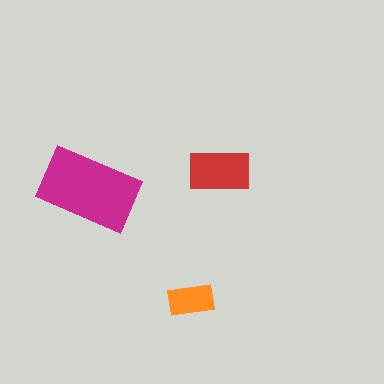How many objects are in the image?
There are 3 objects in the image.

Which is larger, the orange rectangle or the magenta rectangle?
The magenta one.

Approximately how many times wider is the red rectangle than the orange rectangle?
About 1.5 times wider.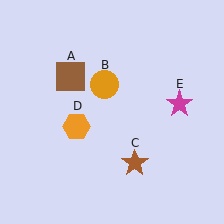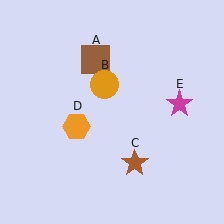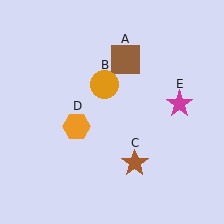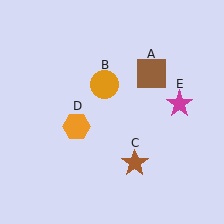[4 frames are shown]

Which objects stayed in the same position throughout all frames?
Orange circle (object B) and brown star (object C) and orange hexagon (object D) and magenta star (object E) remained stationary.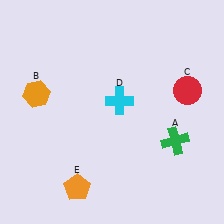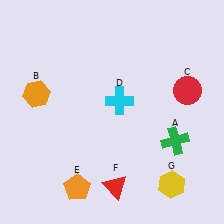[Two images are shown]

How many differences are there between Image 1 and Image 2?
There are 2 differences between the two images.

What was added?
A red triangle (F), a yellow hexagon (G) were added in Image 2.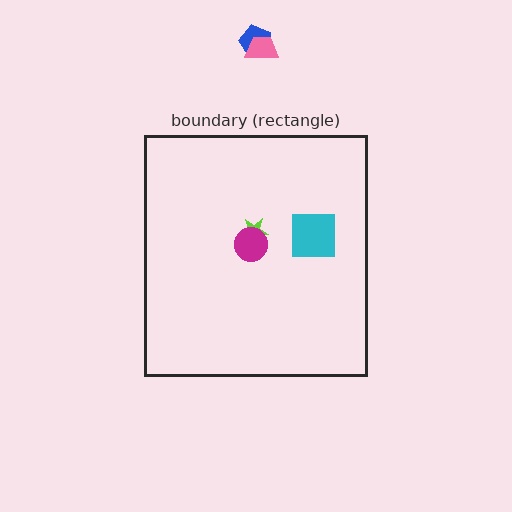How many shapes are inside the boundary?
3 inside, 2 outside.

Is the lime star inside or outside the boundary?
Inside.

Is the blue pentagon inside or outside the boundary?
Outside.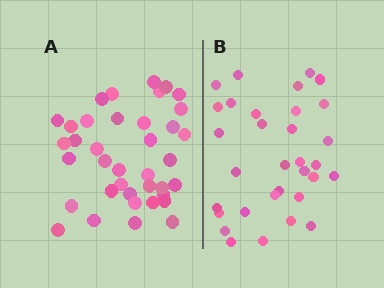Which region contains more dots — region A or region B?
Region A (the left region) has more dots.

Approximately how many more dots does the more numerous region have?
Region A has about 6 more dots than region B.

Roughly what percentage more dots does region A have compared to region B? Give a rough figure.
About 20% more.